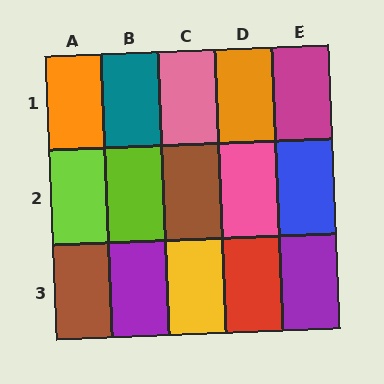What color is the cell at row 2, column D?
Pink.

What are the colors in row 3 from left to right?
Brown, purple, yellow, red, purple.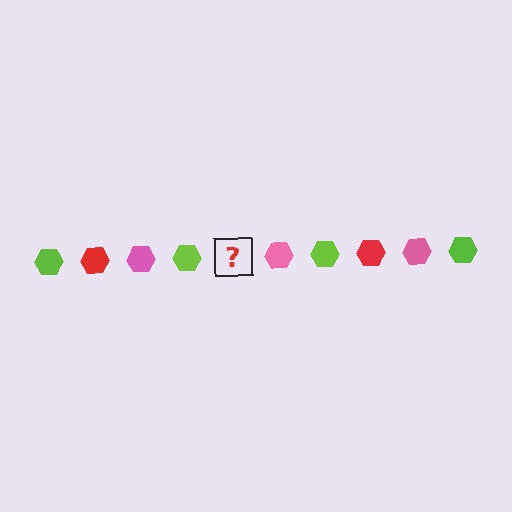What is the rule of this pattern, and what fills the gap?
The rule is that the pattern cycles through lime, red, pink hexagons. The gap should be filled with a red hexagon.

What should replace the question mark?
The question mark should be replaced with a red hexagon.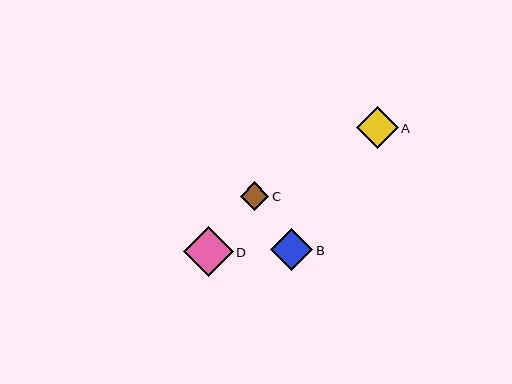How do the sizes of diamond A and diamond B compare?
Diamond A and diamond B are approximately the same size.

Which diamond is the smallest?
Diamond C is the smallest with a size of approximately 29 pixels.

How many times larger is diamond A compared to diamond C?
Diamond A is approximately 1.5 times the size of diamond C.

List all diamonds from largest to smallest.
From largest to smallest: D, A, B, C.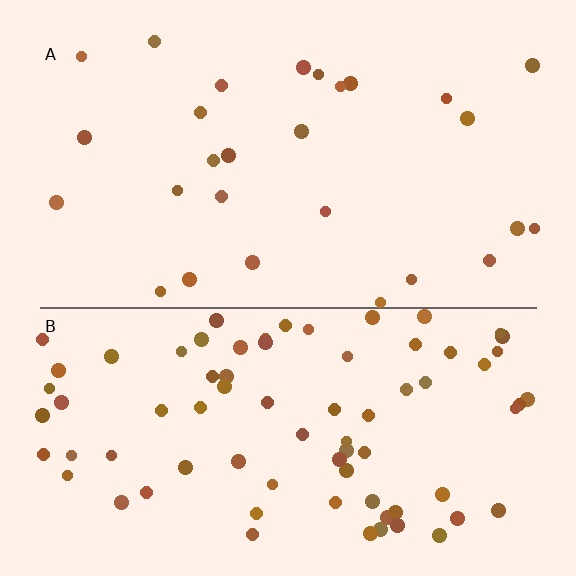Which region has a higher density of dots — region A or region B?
B (the bottom).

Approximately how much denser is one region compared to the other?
Approximately 2.8× — region B over region A.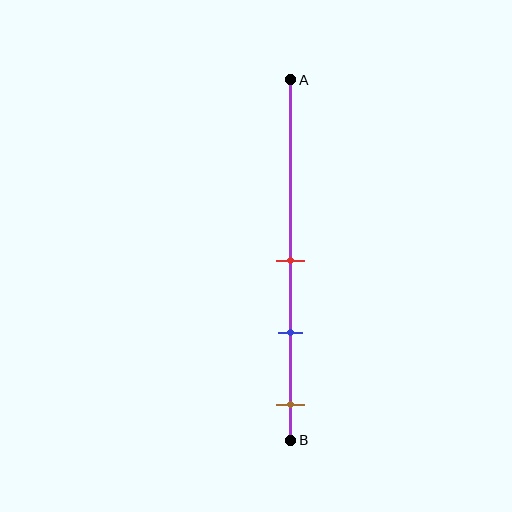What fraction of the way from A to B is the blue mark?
The blue mark is approximately 70% (0.7) of the way from A to B.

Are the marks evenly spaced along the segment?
Yes, the marks are approximately evenly spaced.